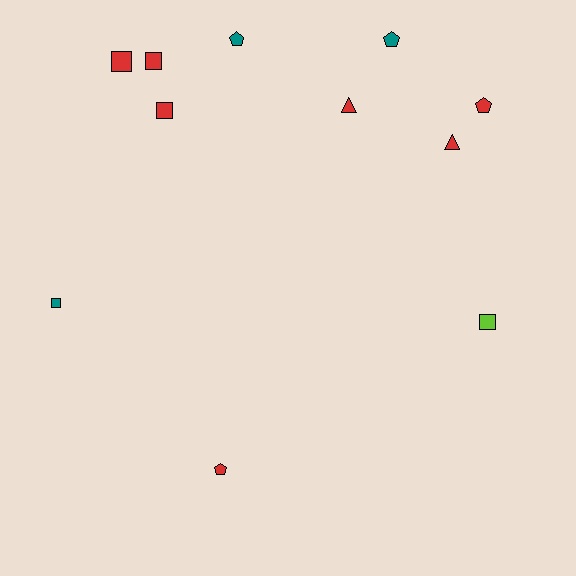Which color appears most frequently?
Red, with 7 objects.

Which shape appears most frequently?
Square, with 5 objects.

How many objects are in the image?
There are 11 objects.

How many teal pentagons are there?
There are 2 teal pentagons.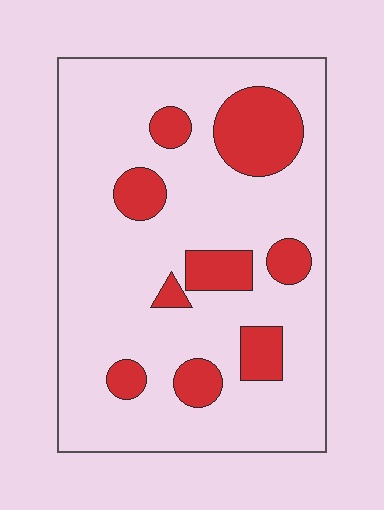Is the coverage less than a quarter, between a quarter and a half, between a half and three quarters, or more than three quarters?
Less than a quarter.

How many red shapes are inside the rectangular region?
9.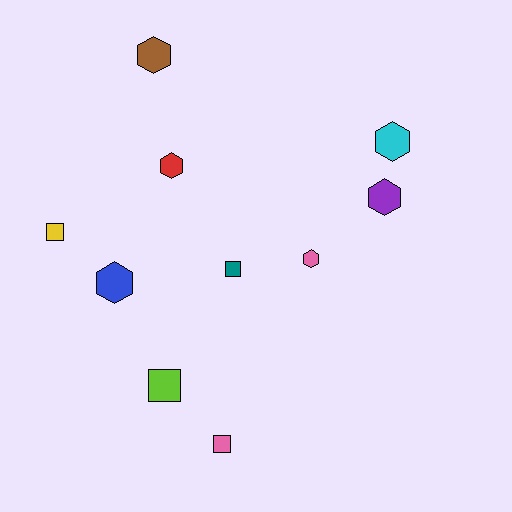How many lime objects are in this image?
There is 1 lime object.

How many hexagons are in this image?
There are 6 hexagons.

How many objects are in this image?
There are 10 objects.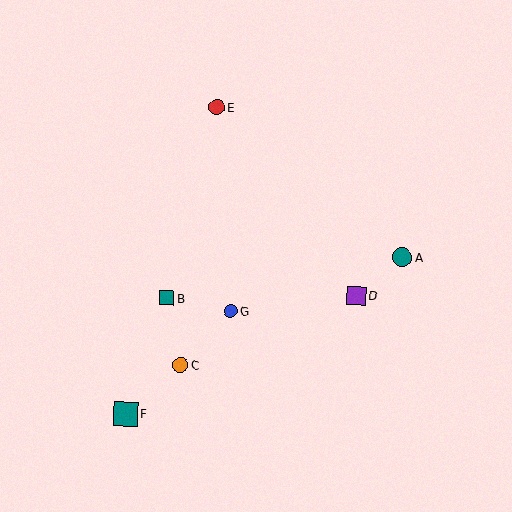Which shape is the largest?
The teal square (labeled F) is the largest.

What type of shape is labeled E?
Shape E is a red circle.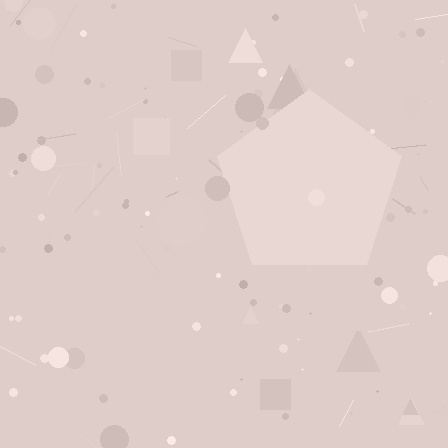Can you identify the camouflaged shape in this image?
The camouflaged shape is a pentagon.